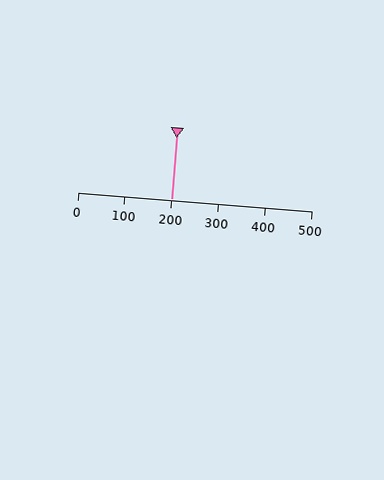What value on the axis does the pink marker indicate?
The marker indicates approximately 200.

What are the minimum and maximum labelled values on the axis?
The axis runs from 0 to 500.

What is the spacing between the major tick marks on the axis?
The major ticks are spaced 100 apart.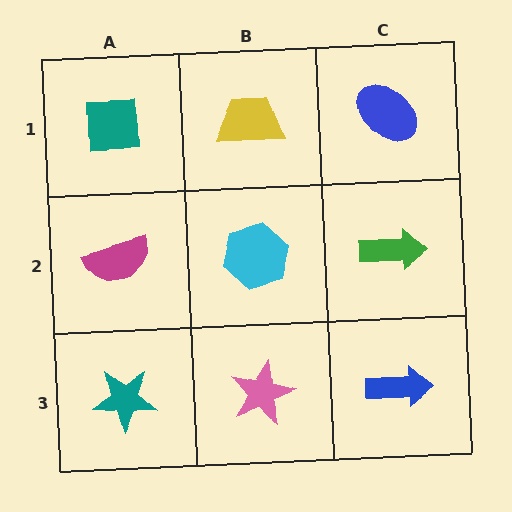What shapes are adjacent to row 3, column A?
A magenta semicircle (row 2, column A), a pink star (row 3, column B).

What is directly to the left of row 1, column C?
A yellow trapezoid.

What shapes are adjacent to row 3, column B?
A cyan hexagon (row 2, column B), a teal star (row 3, column A), a blue arrow (row 3, column C).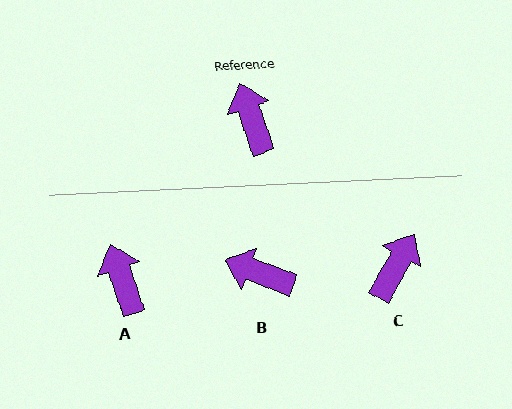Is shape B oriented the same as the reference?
No, it is off by about 50 degrees.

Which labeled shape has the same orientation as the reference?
A.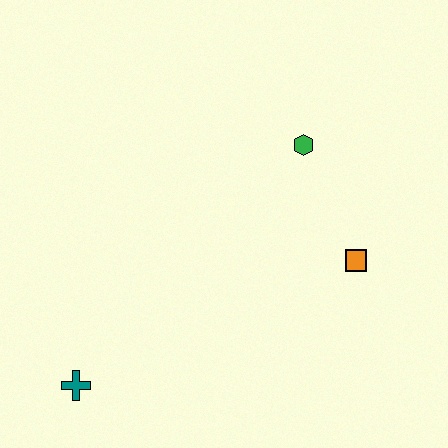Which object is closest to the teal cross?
The orange square is closest to the teal cross.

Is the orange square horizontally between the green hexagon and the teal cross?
No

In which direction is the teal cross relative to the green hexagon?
The teal cross is below the green hexagon.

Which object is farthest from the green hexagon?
The teal cross is farthest from the green hexagon.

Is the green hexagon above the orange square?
Yes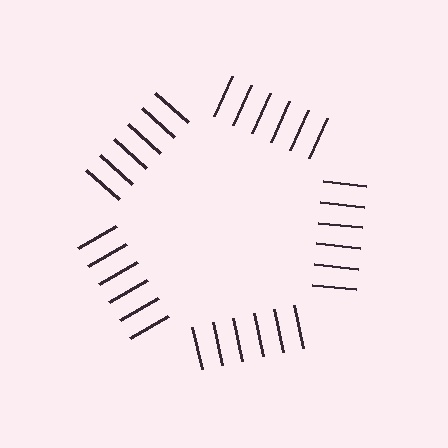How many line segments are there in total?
30 — 6 along each of the 5 edges.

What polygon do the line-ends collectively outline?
An illusory pentagon — the line segments terminate on its edges but no continuous stroke is drawn.